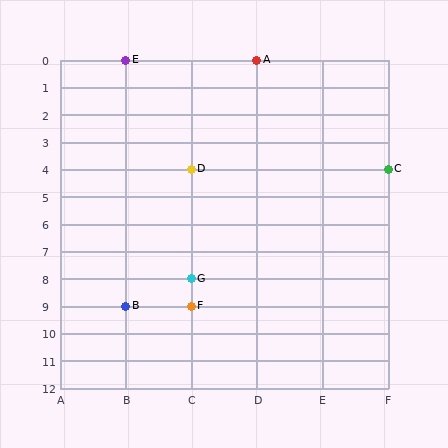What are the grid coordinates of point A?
Point A is at grid coordinates (D, 0).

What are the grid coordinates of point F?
Point F is at grid coordinates (C, 9).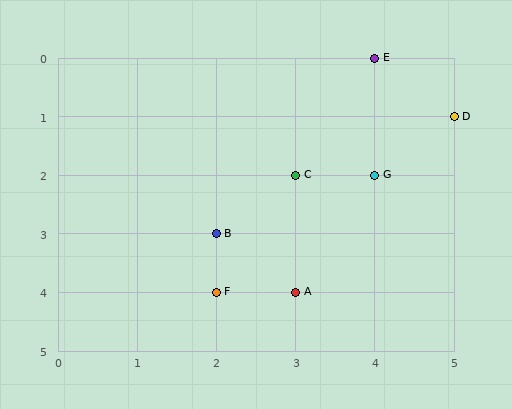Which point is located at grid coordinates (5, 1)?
Point D is at (5, 1).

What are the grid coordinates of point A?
Point A is at grid coordinates (3, 4).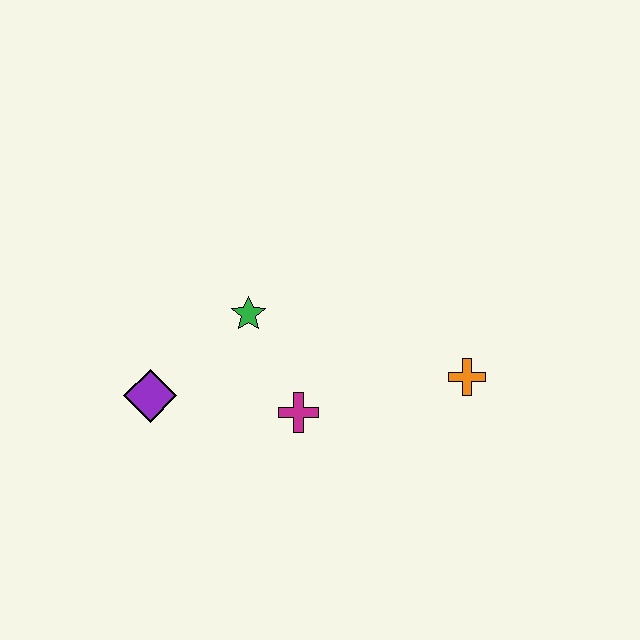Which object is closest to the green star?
The magenta cross is closest to the green star.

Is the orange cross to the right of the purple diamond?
Yes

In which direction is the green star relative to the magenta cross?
The green star is above the magenta cross.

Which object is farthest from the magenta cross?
The orange cross is farthest from the magenta cross.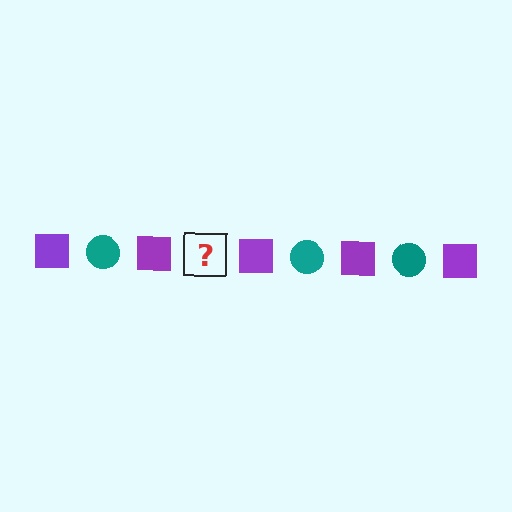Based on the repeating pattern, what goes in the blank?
The blank should be a teal circle.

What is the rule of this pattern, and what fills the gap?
The rule is that the pattern alternates between purple square and teal circle. The gap should be filled with a teal circle.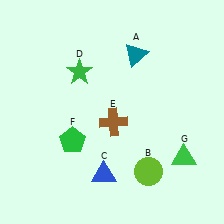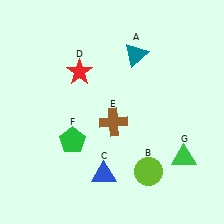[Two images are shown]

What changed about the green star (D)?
In Image 1, D is green. In Image 2, it changed to red.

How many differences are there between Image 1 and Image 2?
There is 1 difference between the two images.